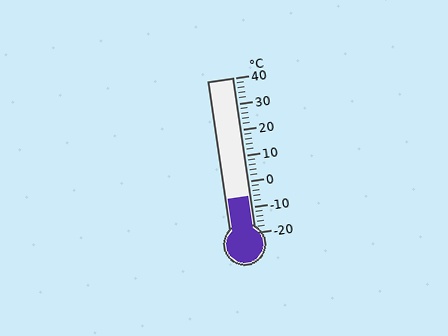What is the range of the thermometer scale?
The thermometer scale ranges from -20°C to 40°C.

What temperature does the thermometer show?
The thermometer shows approximately -6°C.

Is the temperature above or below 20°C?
The temperature is below 20°C.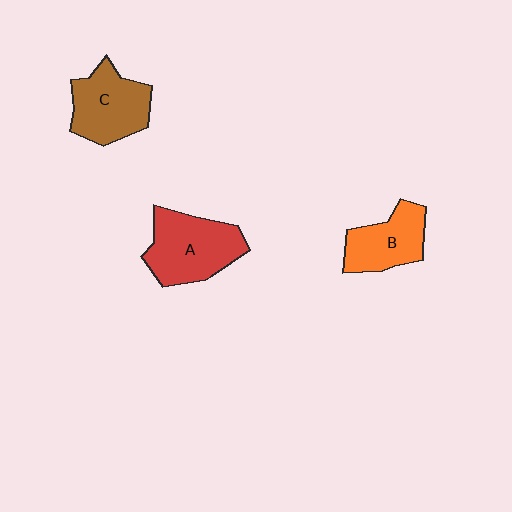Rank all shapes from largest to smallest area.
From largest to smallest: A (red), C (brown), B (orange).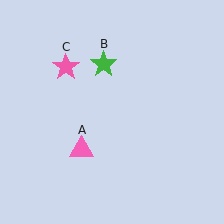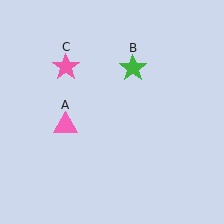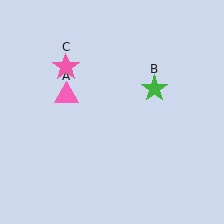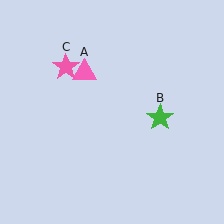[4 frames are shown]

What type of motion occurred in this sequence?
The pink triangle (object A), green star (object B) rotated clockwise around the center of the scene.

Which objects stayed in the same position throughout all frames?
Pink star (object C) remained stationary.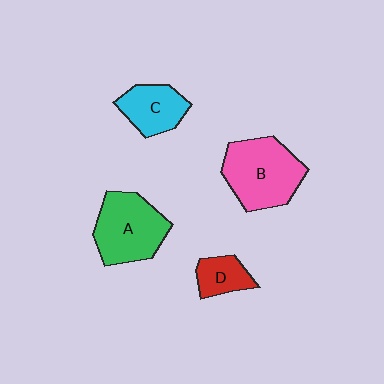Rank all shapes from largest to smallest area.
From largest to smallest: B (pink), A (green), C (cyan), D (red).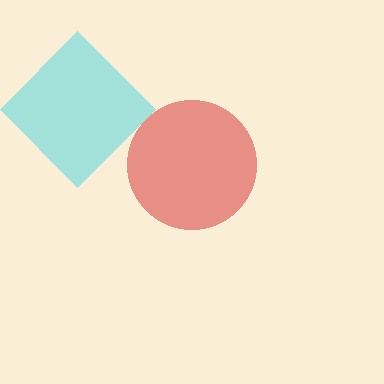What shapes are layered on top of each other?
The layered shapes are: a red circle, a cyan diamond.